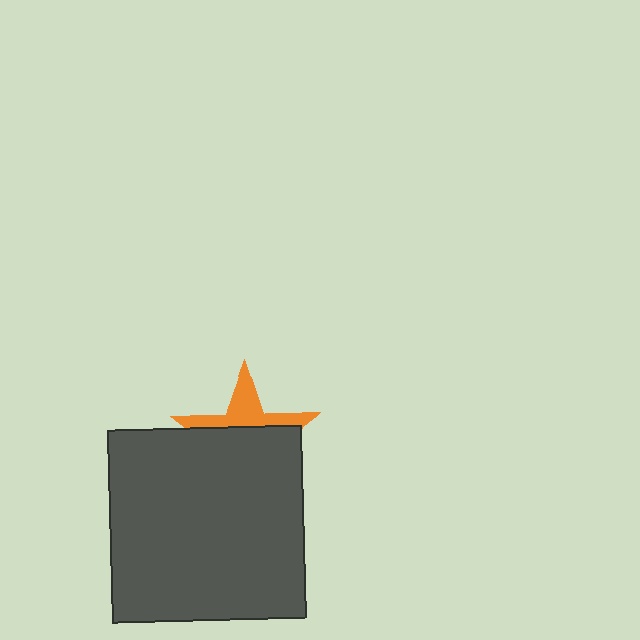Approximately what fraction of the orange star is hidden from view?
Roughly 64% of the orange star is hidden behind the dark gray square.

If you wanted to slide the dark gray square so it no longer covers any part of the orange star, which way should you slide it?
Slide it down — that is the most direct way to separate the two shapes.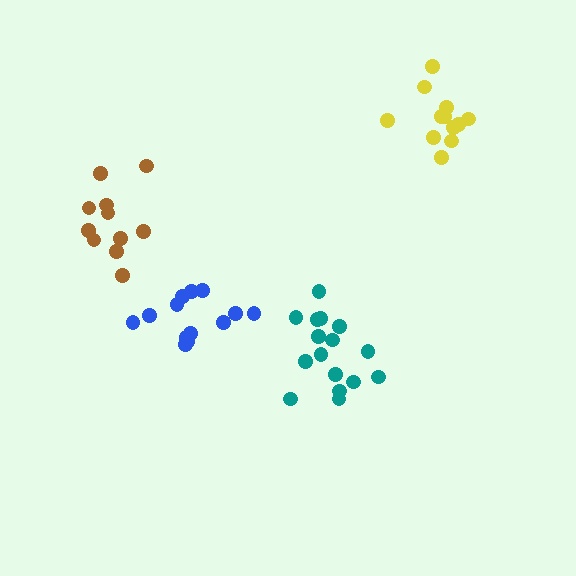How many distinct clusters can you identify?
There are 4 distinct clusters.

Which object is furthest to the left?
The brown cluster is leftmost.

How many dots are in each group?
Group 1: 12 dots, Group 2: 11 dots, Group 3: 16 dots, Group 4: 13 dots (52 total).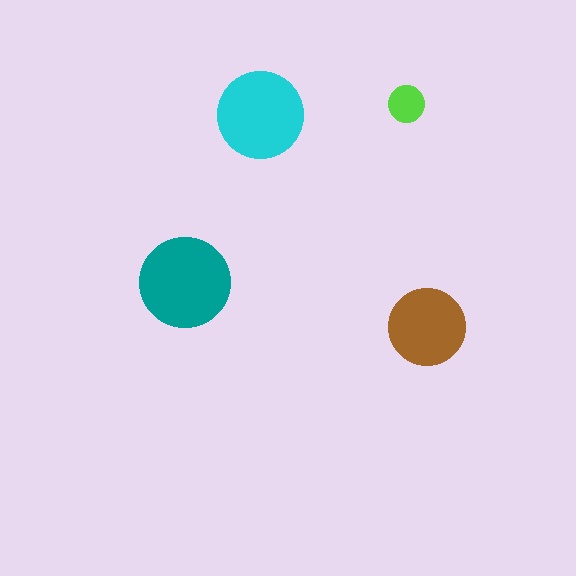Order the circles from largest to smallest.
the teal one, the cyan one, the brown one, the lime one.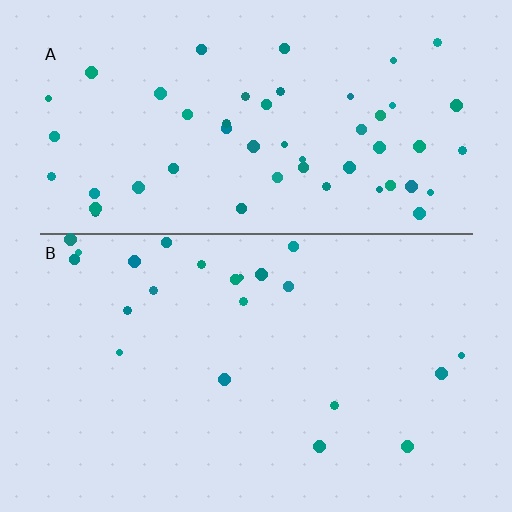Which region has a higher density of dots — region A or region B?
A (the top).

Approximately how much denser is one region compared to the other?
Approximately 2.4× — region A over region B.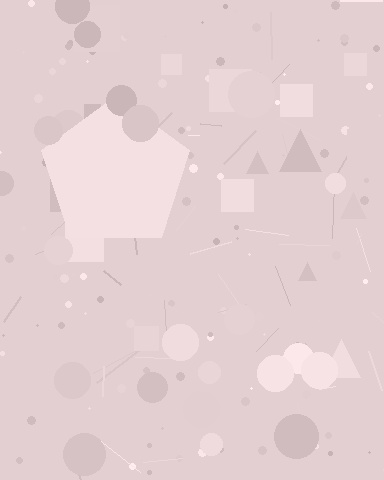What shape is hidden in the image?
A pentagon is hidden in the image.